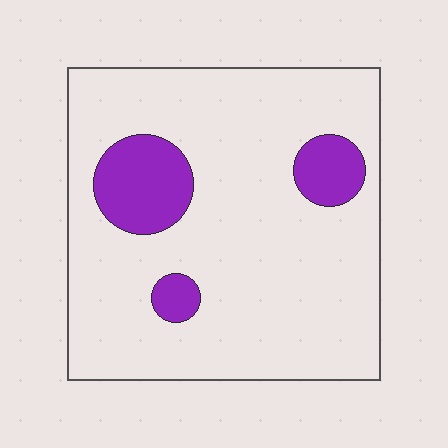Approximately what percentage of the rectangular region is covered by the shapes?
Approximately 15%.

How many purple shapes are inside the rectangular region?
3.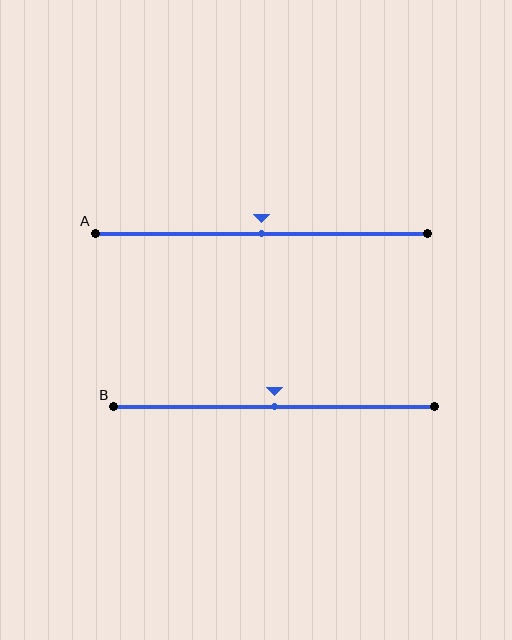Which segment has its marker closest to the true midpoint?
Segment A has its marker closest to the true midpoint.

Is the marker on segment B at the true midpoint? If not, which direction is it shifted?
Yes, the marker on segment B is at the true midpoint.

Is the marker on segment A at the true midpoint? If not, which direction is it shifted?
Yes, the marker on segment A is at the true midpoint.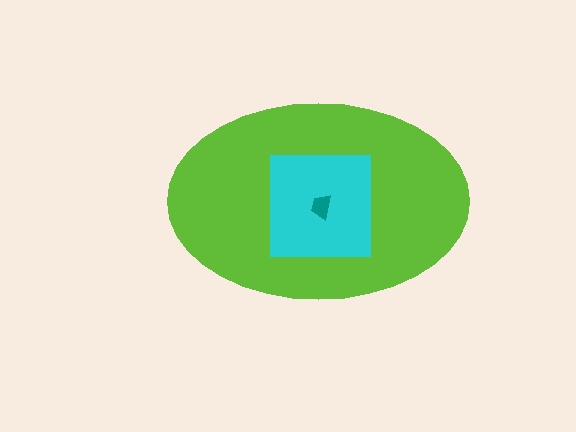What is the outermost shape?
The lime ellipse.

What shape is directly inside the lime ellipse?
The cyan square.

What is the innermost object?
The teal trapezoid.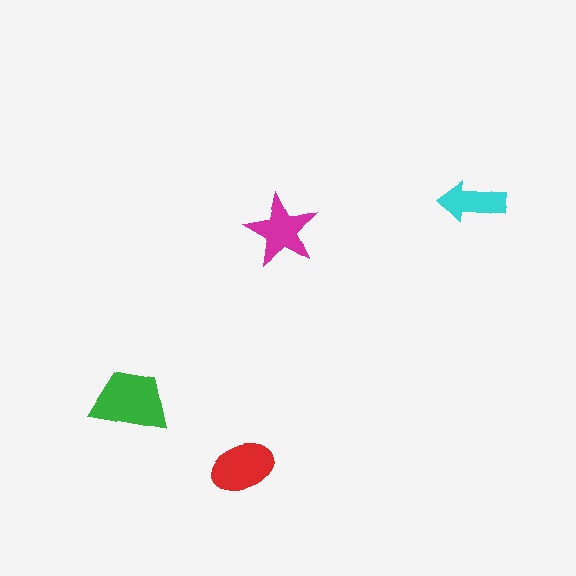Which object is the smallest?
The cyan arrow.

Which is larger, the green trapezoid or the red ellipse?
The green trapezoid.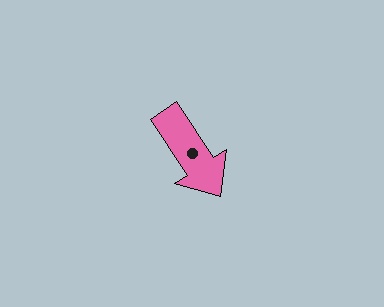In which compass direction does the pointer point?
Southeast.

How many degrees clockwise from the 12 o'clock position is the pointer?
Approximately 146 degrees.